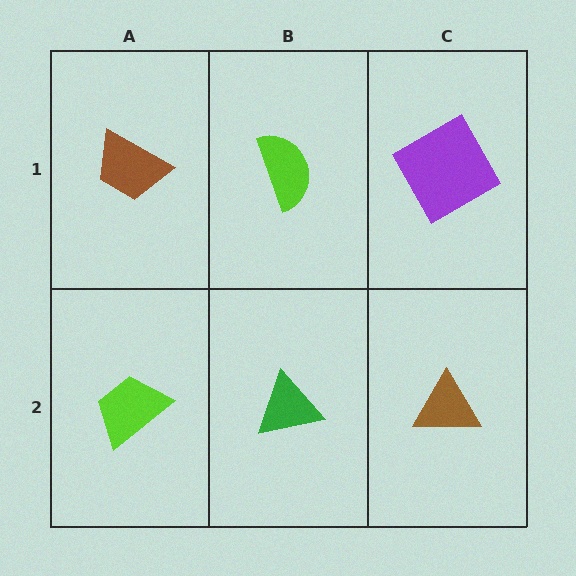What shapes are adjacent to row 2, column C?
A purple square (row 1, column C), a green triangle (row 2, column B).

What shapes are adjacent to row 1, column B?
A green triangle (row 2, column B), a brown trapezoid (row 1, column A), a purple square (row 1, column C).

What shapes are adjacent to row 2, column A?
A brown trapezoid (row 1, column A), a green triangle (row 2, column B).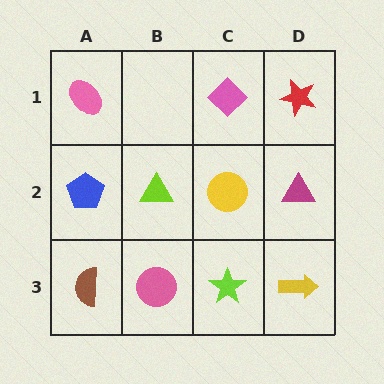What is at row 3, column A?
A brown semicircle.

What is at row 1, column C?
A pink diamond.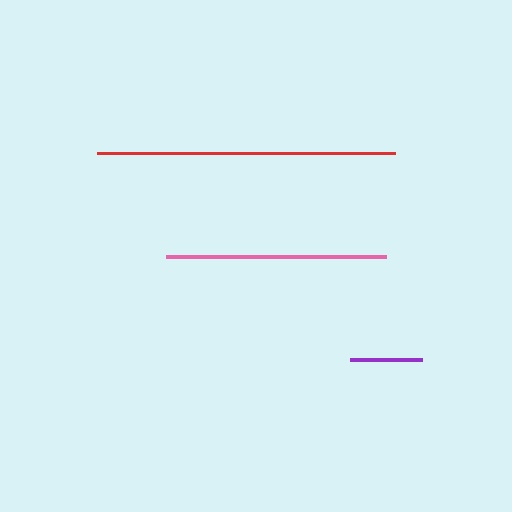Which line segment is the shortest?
The purple line is the shortest at approximately 72 pixels.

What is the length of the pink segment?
The pink segment is approximately 220 pixels long.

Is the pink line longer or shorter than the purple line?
The pink line is longer than the purple line.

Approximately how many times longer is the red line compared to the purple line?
The red line is approximately 4.2 times the length of the purple line.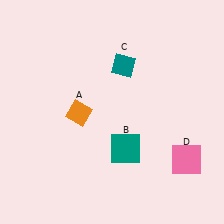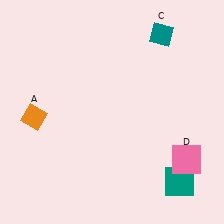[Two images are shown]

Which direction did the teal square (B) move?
The teal square (B) moved right.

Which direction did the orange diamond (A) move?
The orange diamond (A) moved left.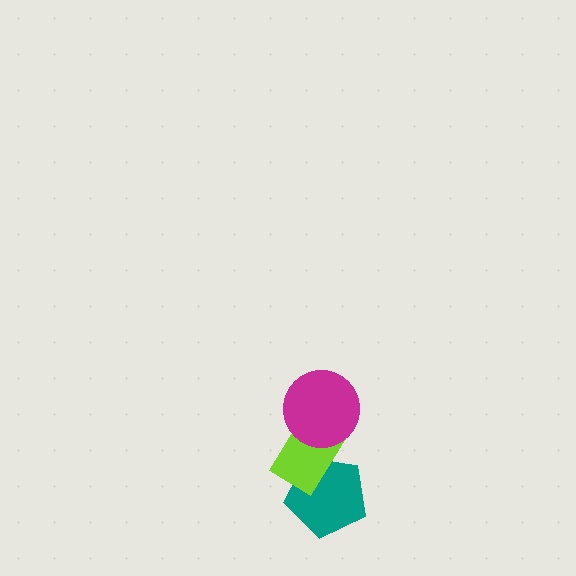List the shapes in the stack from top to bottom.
From top to bottom: the magenta circle, the lime rectangle, the teal pentagon.